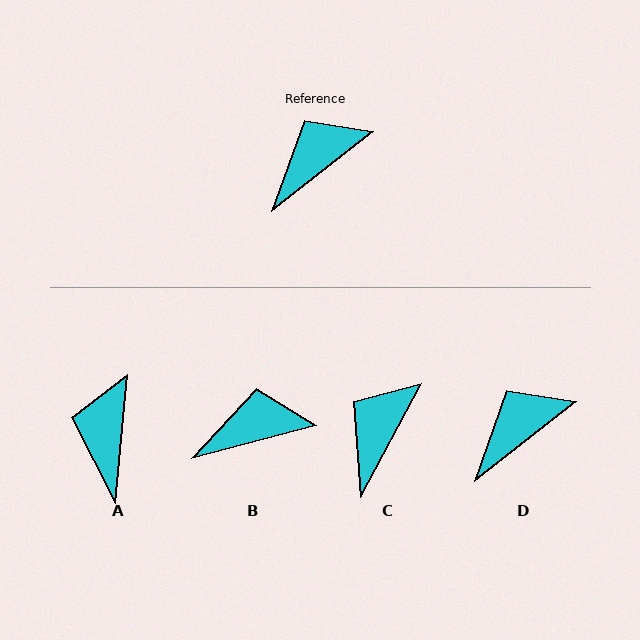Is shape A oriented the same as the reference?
No, it is off by about 47 degrees.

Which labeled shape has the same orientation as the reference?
D.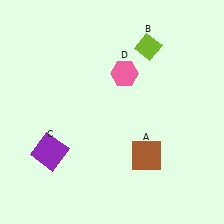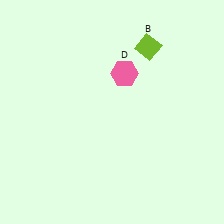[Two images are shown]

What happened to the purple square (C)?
The purple square (C) was removed in Image 2. It was in the bottom-left area of Image 1.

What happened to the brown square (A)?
The brown square (A) was removed in Image 2. It was in the bottom-right area of Image 1.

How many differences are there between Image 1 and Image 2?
There are 2 differences between the two images.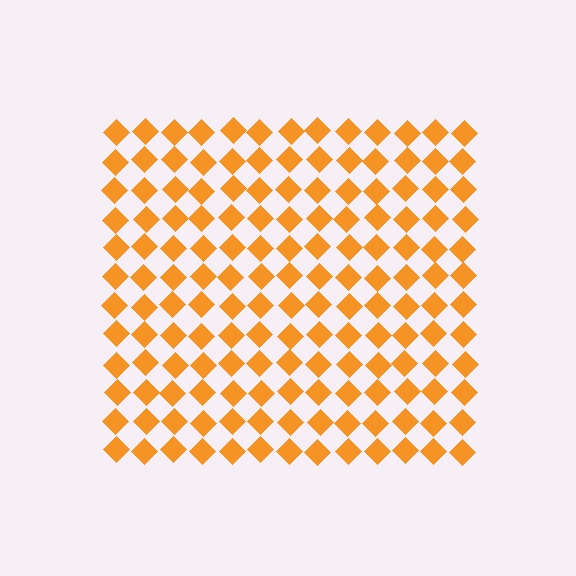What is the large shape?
The large shape is a square.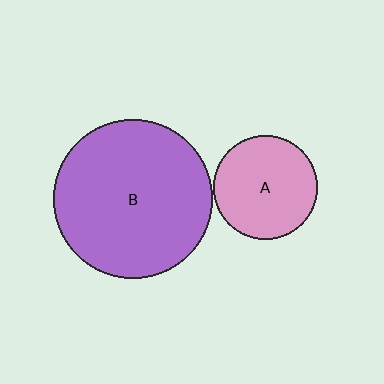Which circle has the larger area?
Circle B (purple).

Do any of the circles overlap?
No, none of the circles overlap.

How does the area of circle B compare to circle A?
Approximately 2.3 times.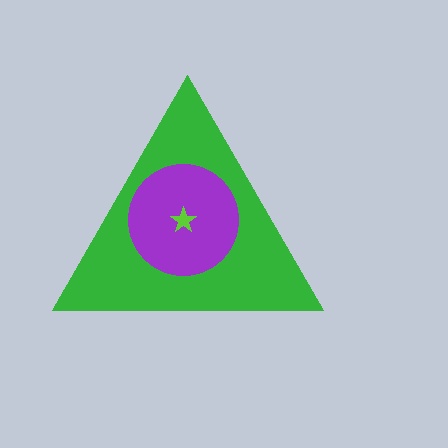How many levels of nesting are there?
3.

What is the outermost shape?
The green triangle.